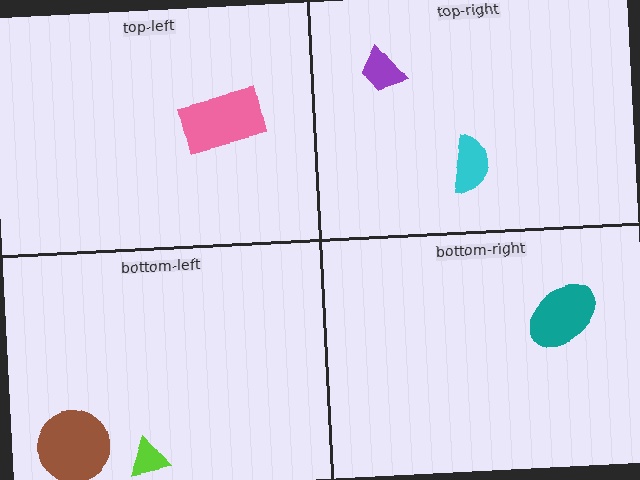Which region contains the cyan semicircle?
The top-right region.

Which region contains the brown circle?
The bottom-left region.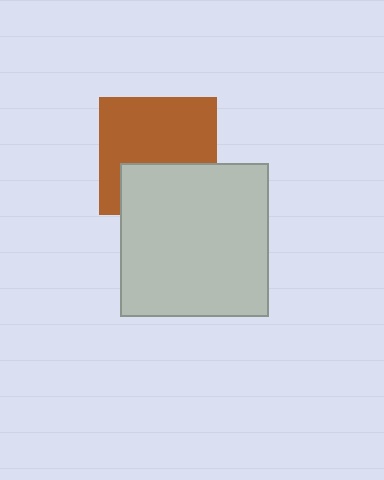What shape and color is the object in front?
The object in front is a light gray rectangle.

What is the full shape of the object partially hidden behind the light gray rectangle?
The partially hidden object is a brown square.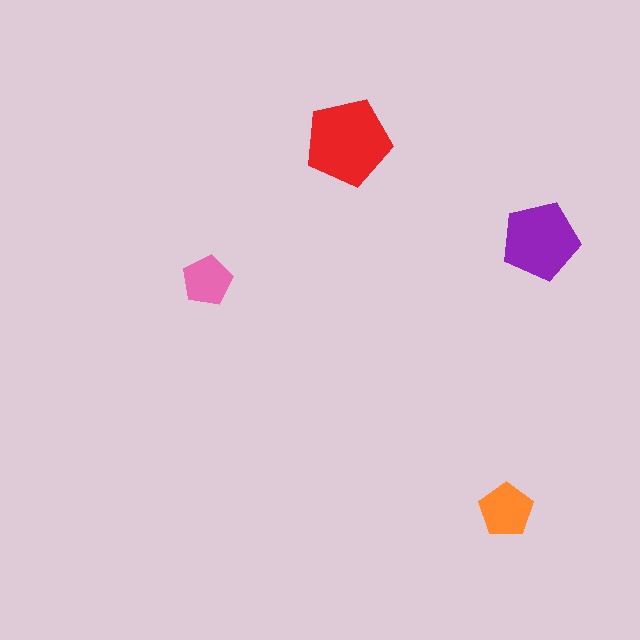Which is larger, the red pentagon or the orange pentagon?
The red one.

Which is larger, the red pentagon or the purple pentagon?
The red one.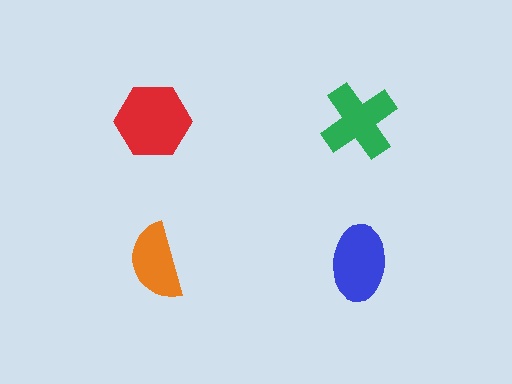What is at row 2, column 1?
An orange semicircle.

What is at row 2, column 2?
A blue ellipse.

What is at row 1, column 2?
A green cross.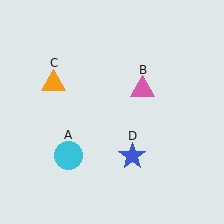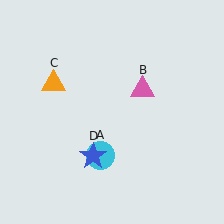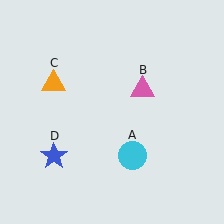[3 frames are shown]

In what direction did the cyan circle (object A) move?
The cyan circle (object A) moved right.